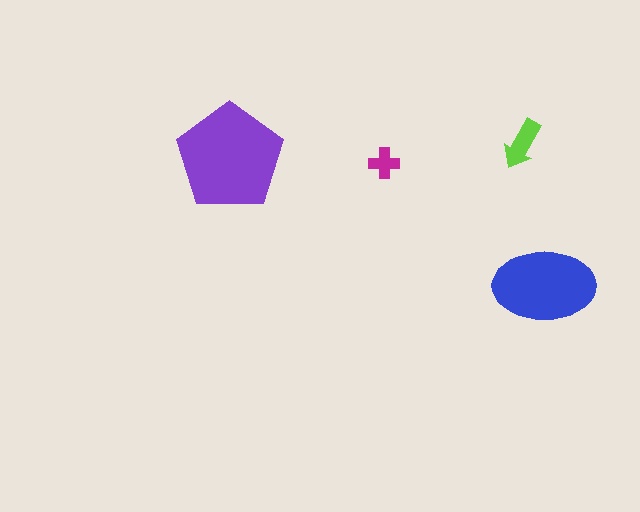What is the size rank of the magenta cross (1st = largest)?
4th.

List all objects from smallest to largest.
The magenta cross, the lime arrow, the blue ellipse, the purple pentagon.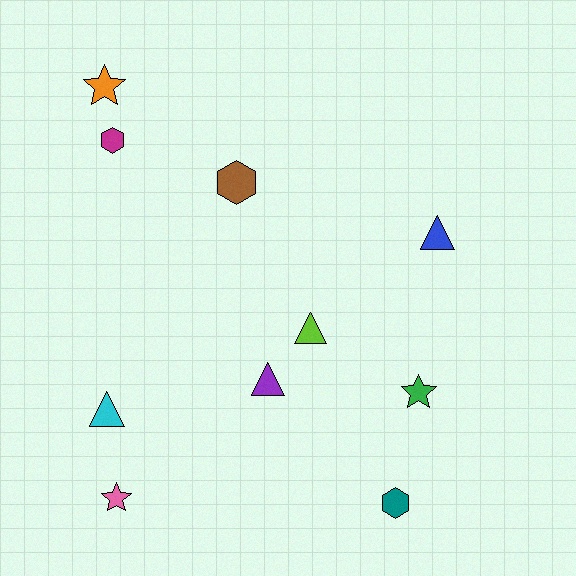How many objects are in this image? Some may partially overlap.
There are 10 objects.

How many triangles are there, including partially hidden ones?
There are 4 triangles.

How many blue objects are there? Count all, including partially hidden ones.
There is 1 blue object.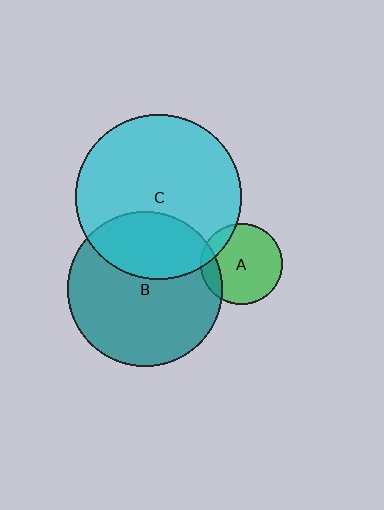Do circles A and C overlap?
Yes.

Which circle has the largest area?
Circle C (cyan).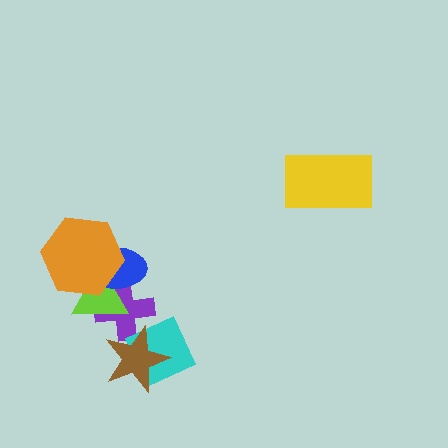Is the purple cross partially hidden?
Yes, it is partially covered by another shape.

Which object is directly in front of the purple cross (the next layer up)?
The cyan diamond is directly in front of the purple cross.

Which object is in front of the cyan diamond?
The brown star is in front of the cyan diamond.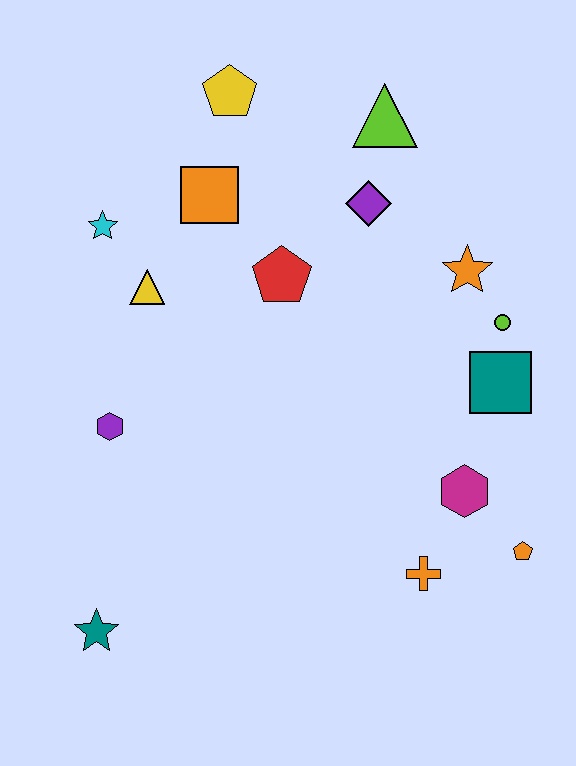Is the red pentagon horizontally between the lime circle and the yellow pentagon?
Yes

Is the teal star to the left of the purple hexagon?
Yes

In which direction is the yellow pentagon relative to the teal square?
The yellow pentagon is above the teal square.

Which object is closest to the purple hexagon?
The yellow triangle is closest to the purple hexagon.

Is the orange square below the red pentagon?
No